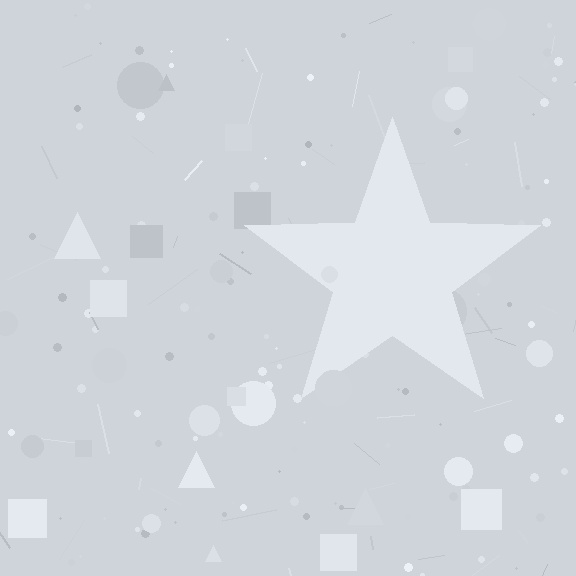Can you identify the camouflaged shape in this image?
The camouflaged shape is a star.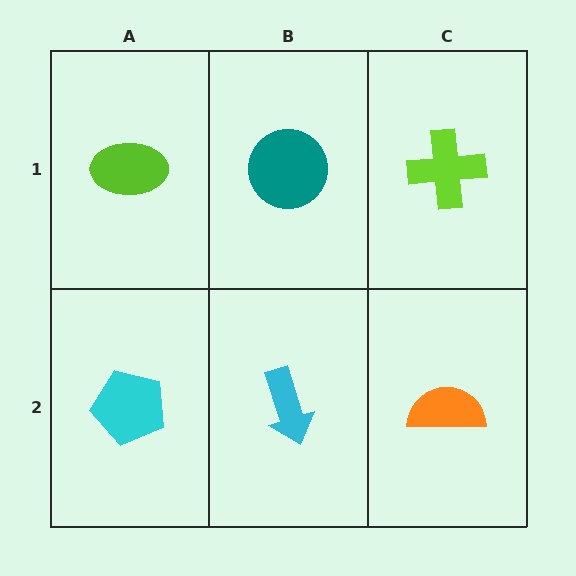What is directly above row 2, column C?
A lime cross.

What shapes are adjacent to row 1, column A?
A cyan pentagon (row 2, column A), a teal circle (row 1, column B).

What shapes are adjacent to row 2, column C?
A lime cross (row 1, column C), a cyan arrow (row 2, column B).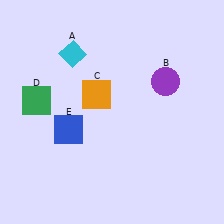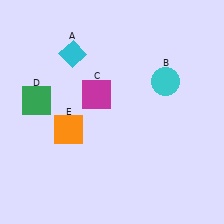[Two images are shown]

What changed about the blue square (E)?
In Image 1, E is blue. In Image 2, it changed to orange.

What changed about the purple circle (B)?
In Image 1, B is purple. In Image 2, it changed to cyan.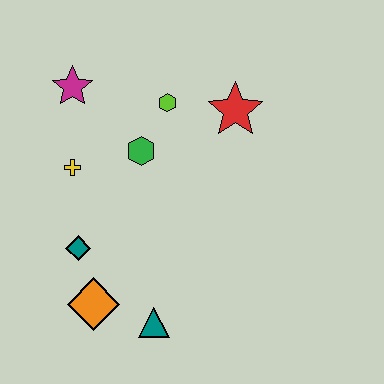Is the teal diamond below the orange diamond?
No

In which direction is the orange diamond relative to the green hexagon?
The orange diamond is below the green hexagon.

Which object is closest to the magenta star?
The yellow cross is closest to the magenta star.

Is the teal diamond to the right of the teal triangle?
No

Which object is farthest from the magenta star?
The teal triangle is farthest from the magenta star.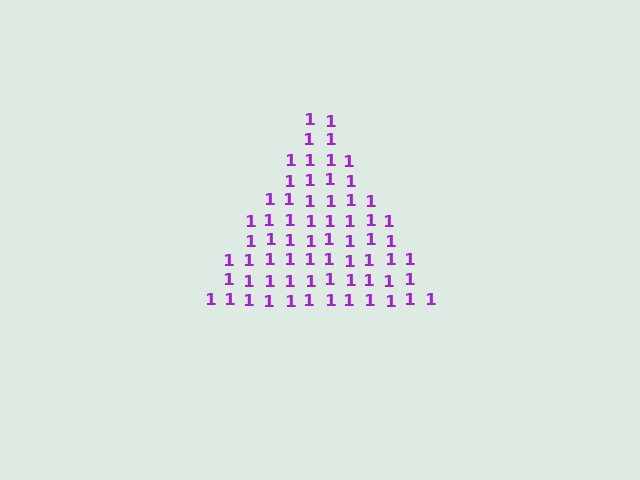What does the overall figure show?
The overall figure shows a triangle.